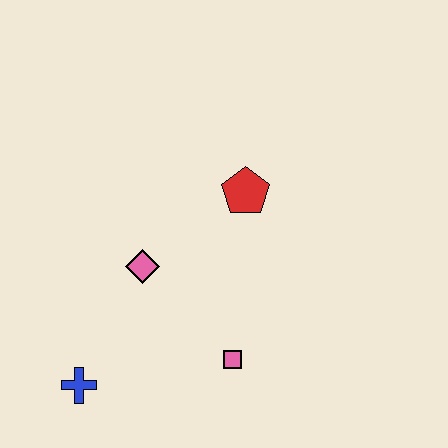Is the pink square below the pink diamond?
Yes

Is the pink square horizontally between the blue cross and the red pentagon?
Yes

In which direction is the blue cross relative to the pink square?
The blue cross is to the left of the pink square.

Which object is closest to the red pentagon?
The pink diamond is closest to the red pentagon.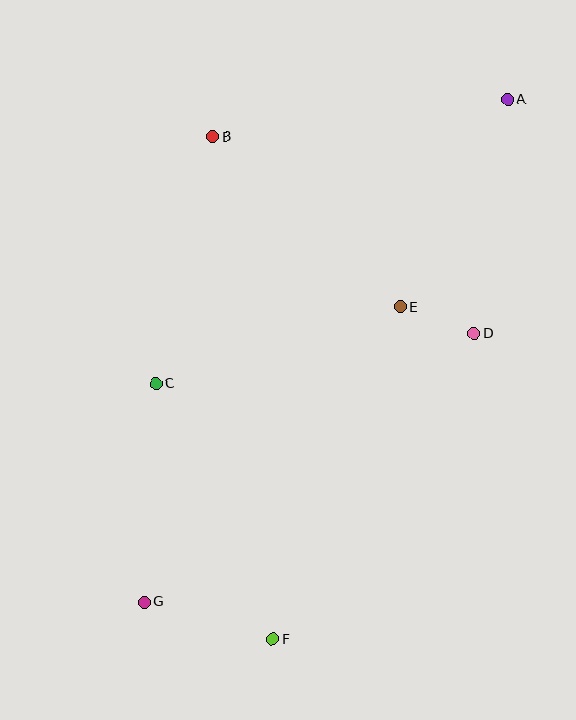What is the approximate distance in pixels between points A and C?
The distance between A and C is approximately 452 pixels.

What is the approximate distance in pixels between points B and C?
The distance between B and C is approximately 253 pixels.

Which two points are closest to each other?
Points D and E are closest to each other.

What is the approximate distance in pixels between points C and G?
The distance between C and G is approximately 219 pixels.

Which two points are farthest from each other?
Points A and G are farthest from each other.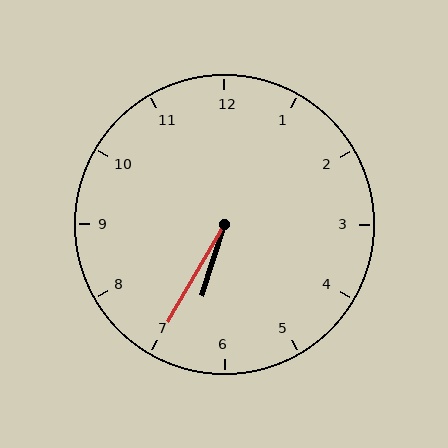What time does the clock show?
6:35.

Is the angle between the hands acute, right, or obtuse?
It is acute.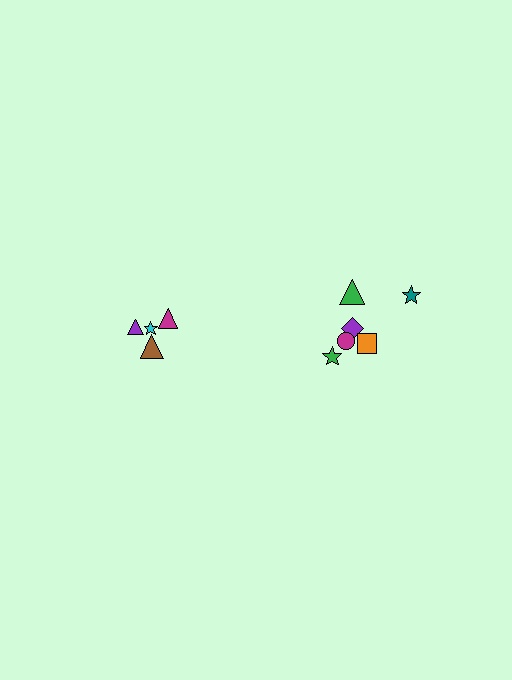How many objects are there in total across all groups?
There are 10 objects.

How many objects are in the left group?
There are 4 objects.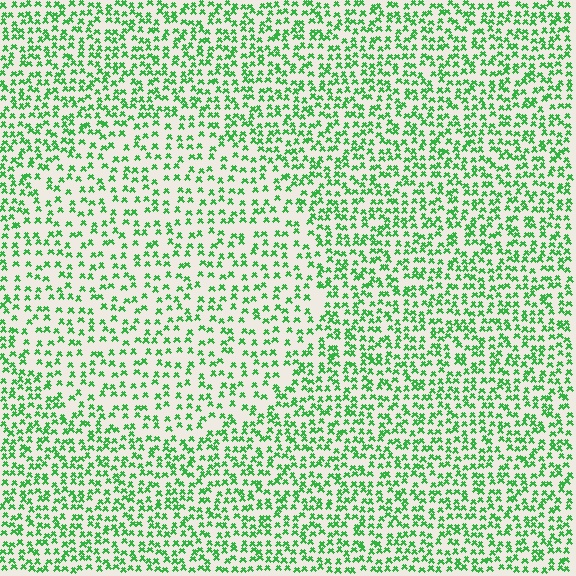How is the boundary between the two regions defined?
The boundary is defined by a change in element density (approximately 1.6x ratio). All elements are the same color, size, and shape.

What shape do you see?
I see a circle.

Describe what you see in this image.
The image contains small green elements arranged at two different densities. A circle-shaped region is visible where the elements are less densely packed than the surrounding area.